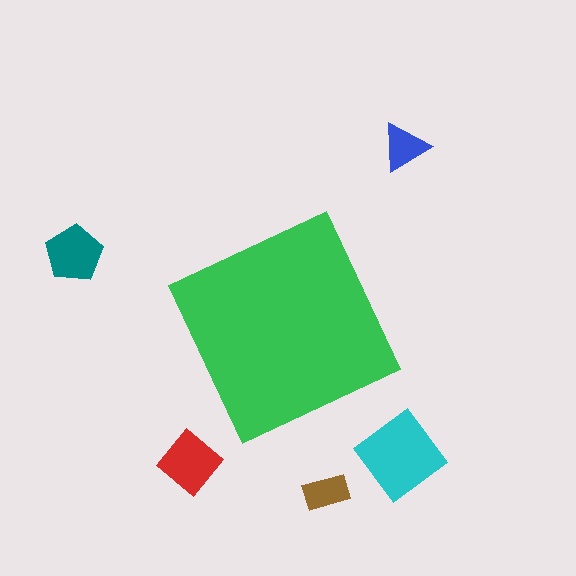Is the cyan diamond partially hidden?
No, the cyan diamond is fully visible.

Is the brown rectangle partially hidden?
No, the brown rectangle is fully visible.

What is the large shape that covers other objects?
A green square.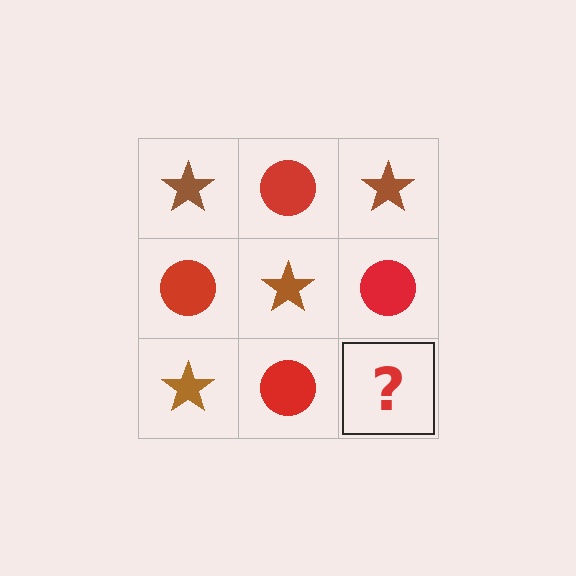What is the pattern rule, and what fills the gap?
The rule is that it alternates brown star and red circle in a checkerboard pattern. The gap should be filled with a brown star.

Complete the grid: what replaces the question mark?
The question mark should be replaced with a brown star.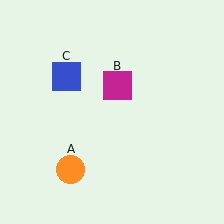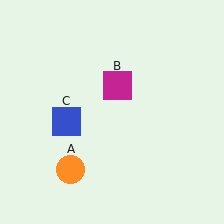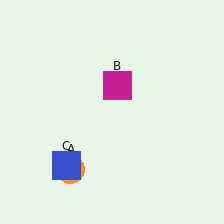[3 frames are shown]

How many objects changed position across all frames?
1 object changed position: blue square (object C).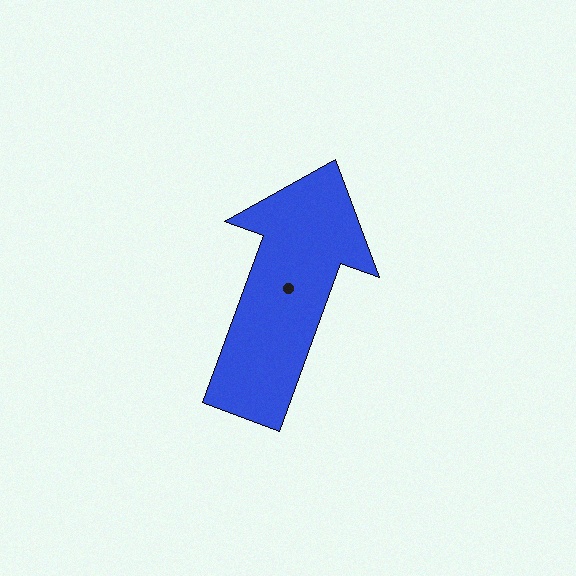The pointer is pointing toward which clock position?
Roughly 1 o'clock.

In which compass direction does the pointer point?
North.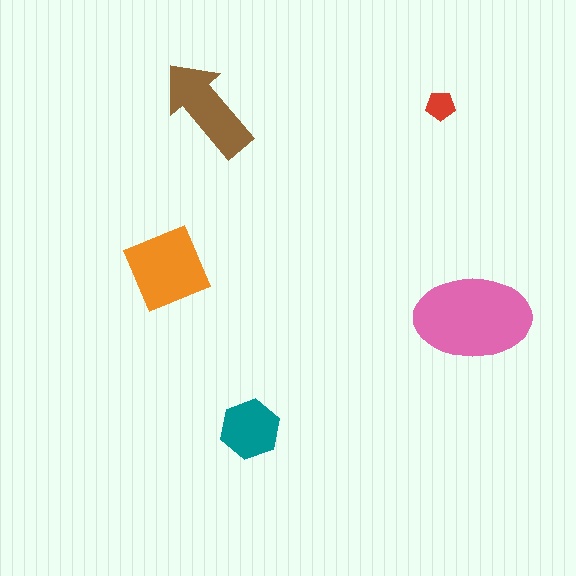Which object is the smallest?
The red pentagon.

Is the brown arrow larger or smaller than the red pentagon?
Larger.